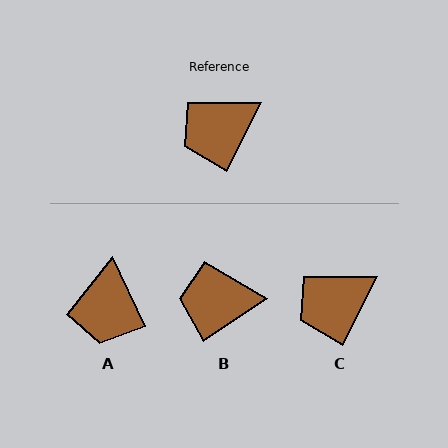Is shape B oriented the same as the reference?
No, it is off by about 30 degrees.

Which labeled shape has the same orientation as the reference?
C.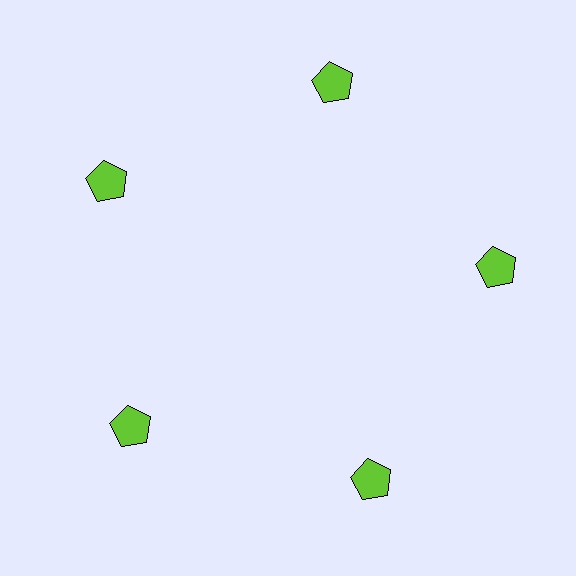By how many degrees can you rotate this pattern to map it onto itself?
The pattern maps onto itself every 72 degrees of rotation.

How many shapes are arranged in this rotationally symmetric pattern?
There are 5 shapes, arranged in 5 groups of 1.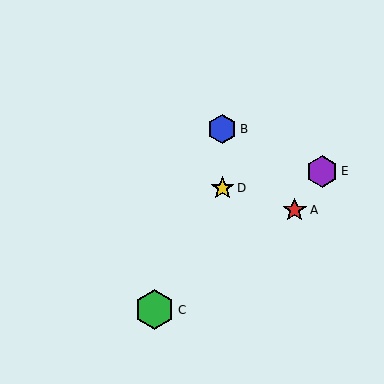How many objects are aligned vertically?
2 objects (B, D) are aligned vertically.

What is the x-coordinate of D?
Object D is at x≈222.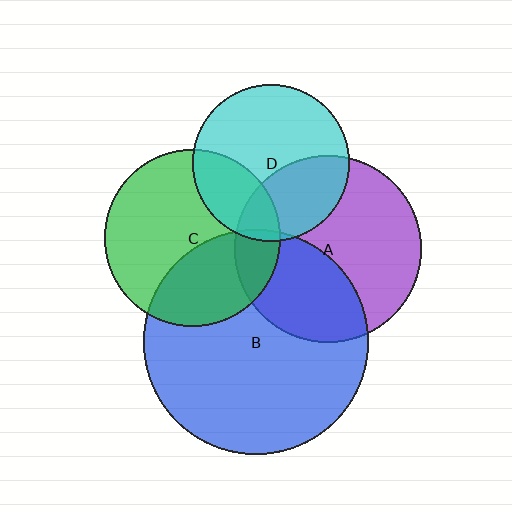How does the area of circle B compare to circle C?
Approximately 1.6 times.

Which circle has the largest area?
Circle B (blue).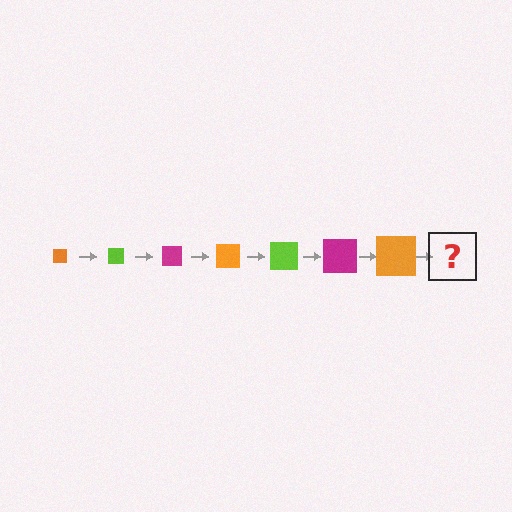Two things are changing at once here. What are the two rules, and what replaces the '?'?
The two rules are that the square grows larger each step and the color cycles through orange, lime, and magenta. The '?' should be a lime square, larger than the previous one.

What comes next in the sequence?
The next element should be a lime square, larger than the previous one.